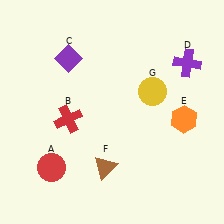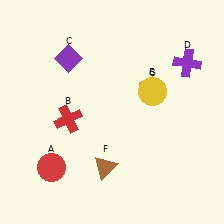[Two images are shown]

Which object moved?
The orange hexagon (E) moved left.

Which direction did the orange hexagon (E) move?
The orange hexagon (E) moved left.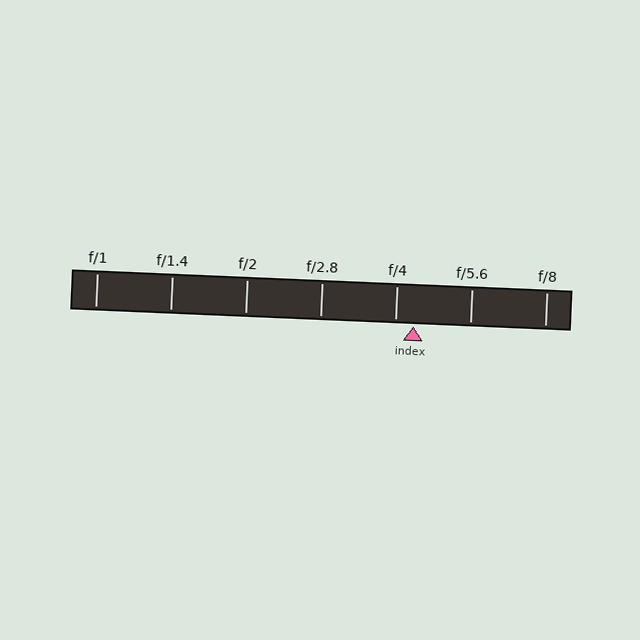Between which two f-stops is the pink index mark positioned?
The index mark is between f/4 and f/5.6.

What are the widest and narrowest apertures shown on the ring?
The widest aperture shown is f/1 and the narrowest is f/8.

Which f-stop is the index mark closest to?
The index mark is closest to f/4.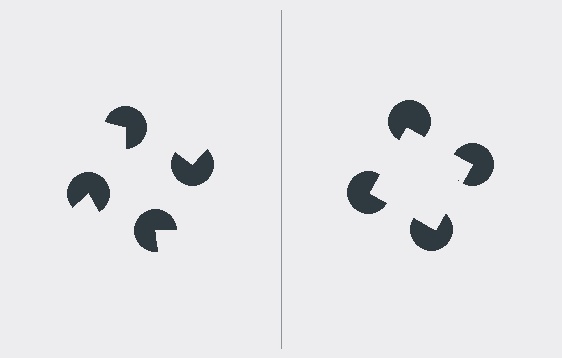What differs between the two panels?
The pac-man discs are positioned identically on both sides; only the wedge orientations differ. On the right they align to a square; on the left they are misaligned.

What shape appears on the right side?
An illusory square.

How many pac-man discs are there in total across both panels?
8 — 4 on each side.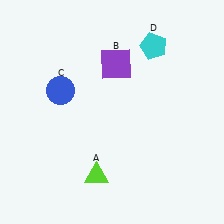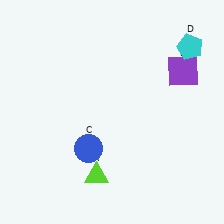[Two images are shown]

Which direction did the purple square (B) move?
The purple square (B) moved right.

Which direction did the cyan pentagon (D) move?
The cyan pentagon (D) moved right.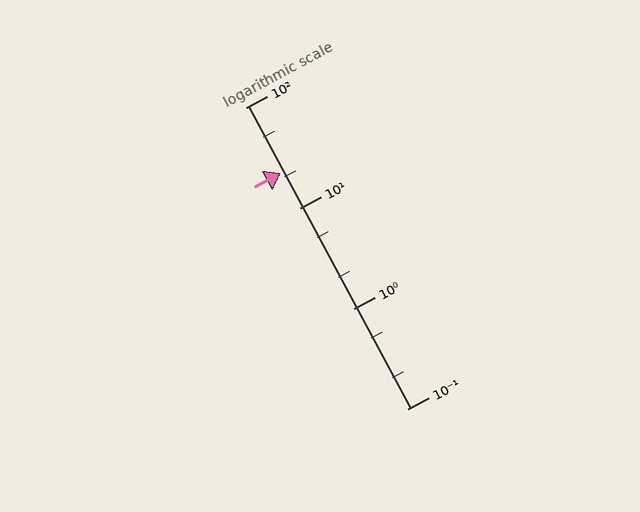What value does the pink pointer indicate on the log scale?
The pointer indicates approximately 22.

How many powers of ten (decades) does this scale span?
The scale spans 3 decades, from 0.1 to 100.